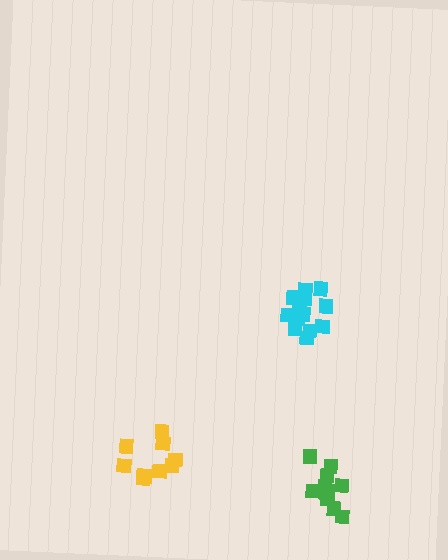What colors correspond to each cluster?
The clusters are colored: cyan, yellow, green.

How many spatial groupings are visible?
There are 3 spatial groupings.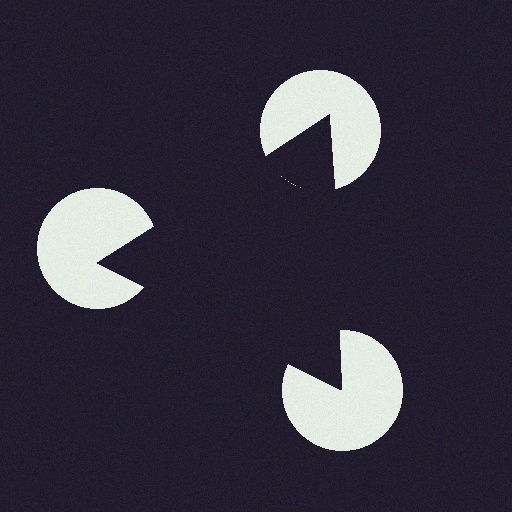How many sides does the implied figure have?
3 sides.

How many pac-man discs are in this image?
There are 3 — one at each vertex of the illusory triangle.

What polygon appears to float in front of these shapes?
An illusory triangle — its edges are inferred from the aligned wedge cuts in the pac-man discs, not physically drawn.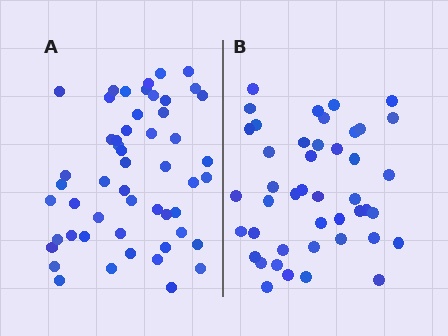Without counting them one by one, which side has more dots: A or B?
Region A (the left region) has more dots.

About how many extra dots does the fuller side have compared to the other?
Region A has roughly 8 or so more dots than region B.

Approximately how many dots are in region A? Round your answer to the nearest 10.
About 50 dots. (The exact count is 52, which rounds to 50.)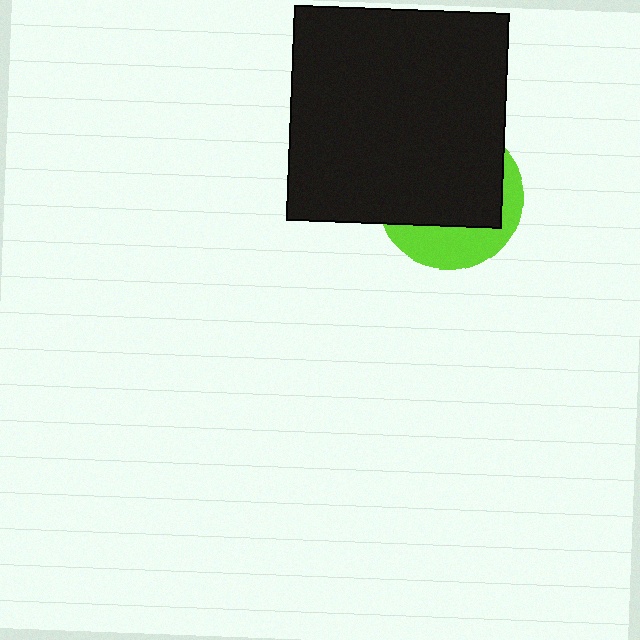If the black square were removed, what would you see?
You would see the complete lime circle.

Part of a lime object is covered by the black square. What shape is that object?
It is a circle.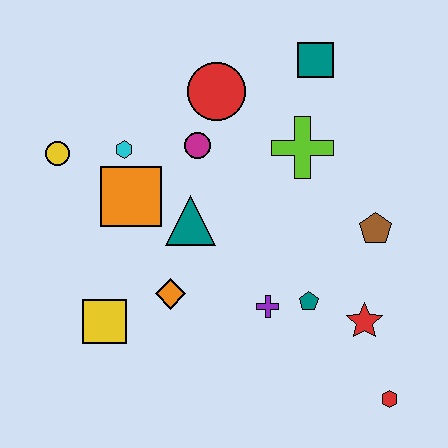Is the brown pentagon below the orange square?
Yes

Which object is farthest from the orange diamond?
The teal square is farthest from the orange diamond.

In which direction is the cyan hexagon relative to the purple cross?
The cyan hexagon is above the purple cross.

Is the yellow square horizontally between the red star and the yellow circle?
Yes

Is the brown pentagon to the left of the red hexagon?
Yes